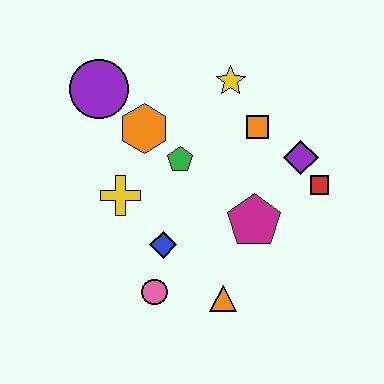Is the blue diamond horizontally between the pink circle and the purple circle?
No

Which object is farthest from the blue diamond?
The yellow star is farthest from the blue diamond.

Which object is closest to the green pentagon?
The orange hexagon is closest to the green pentagon.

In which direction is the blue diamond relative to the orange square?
The blue diamond is below the orange square.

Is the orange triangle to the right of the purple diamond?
No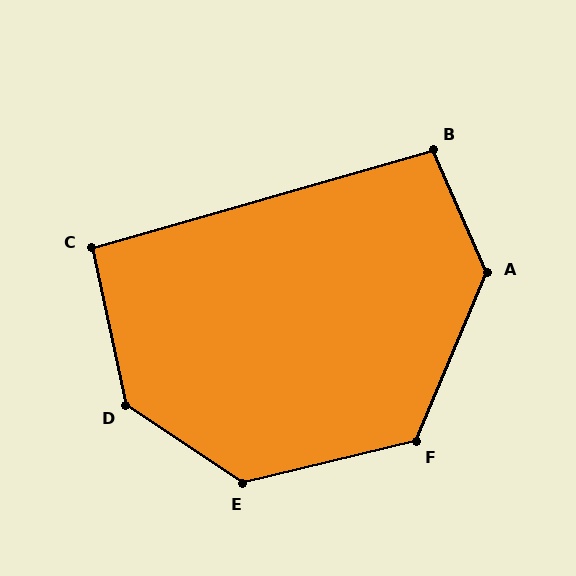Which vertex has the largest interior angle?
D, at approximately 136 degrees.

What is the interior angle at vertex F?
Approximately 126 degrees (obtuse).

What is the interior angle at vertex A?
Approximately 133 degrees (obtuse).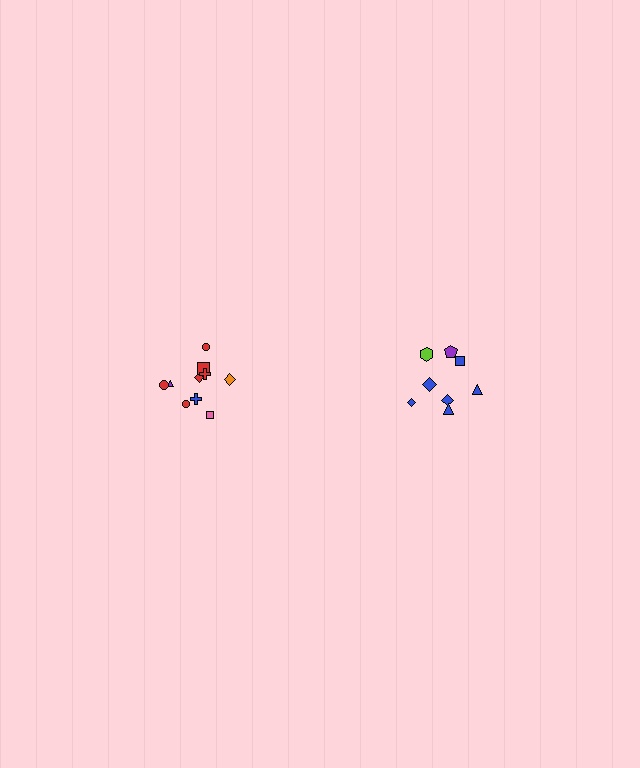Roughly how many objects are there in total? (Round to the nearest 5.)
Roughly 20 objects in total.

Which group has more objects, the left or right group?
The left group.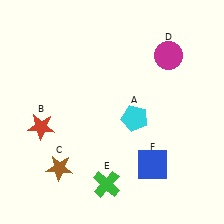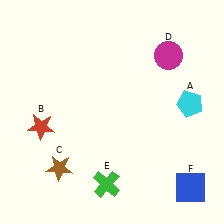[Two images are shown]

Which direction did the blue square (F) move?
The blue square (F) moved right.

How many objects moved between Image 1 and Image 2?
2 objects moved between the two images.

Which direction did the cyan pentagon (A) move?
The cyan pentagon (A) moved right.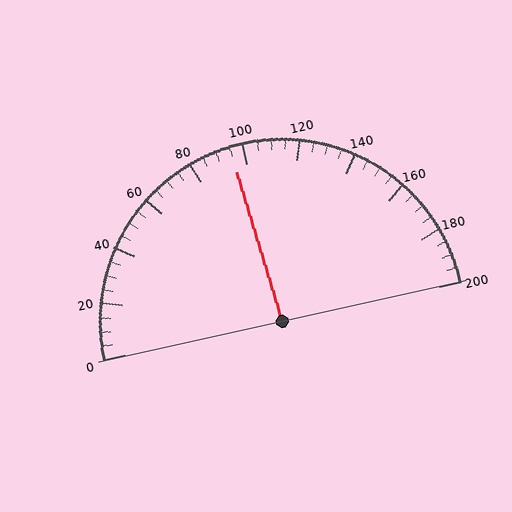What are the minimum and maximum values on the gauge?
The gauge ranges from 0 to 200.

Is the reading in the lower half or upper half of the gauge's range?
The reading is in the lower half of the range (0 to 200).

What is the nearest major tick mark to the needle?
The nearest major tick mark is 100.